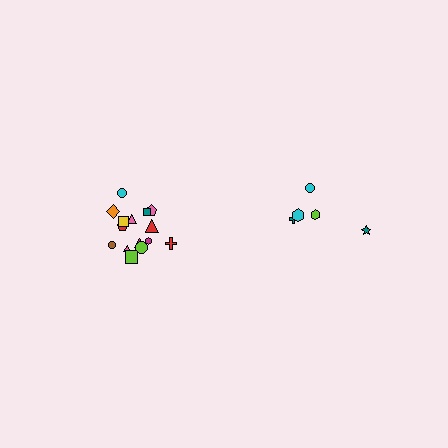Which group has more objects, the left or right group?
The left group.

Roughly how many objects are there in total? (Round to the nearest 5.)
Roughly 20 objects in total.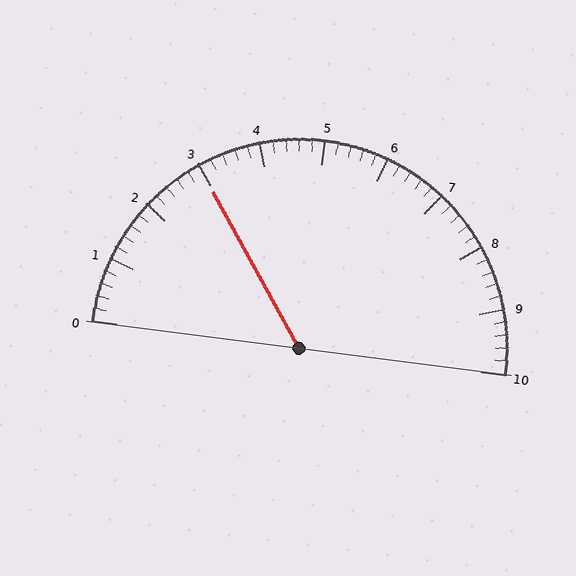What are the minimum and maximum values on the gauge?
The gauge ranges from 0 to 10.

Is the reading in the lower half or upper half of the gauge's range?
The reading is in the lower half of the range (0 to 10).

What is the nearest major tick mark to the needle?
The nearest major tick mark is 3.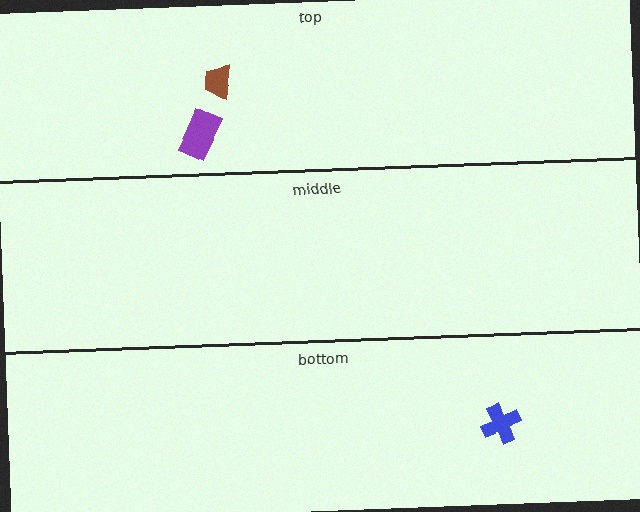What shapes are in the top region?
The purple rectangle, the brown trapezoid.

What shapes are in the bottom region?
The blue cross.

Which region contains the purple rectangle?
The top region.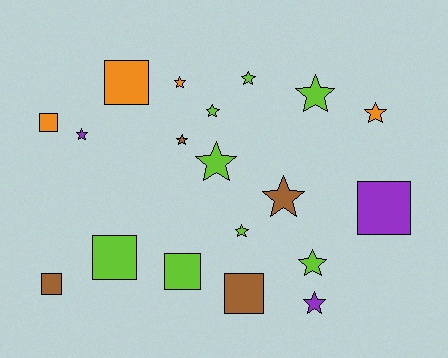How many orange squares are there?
There are 2 orange squares.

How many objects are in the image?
There are 19 objects.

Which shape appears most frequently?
Star, with 12 objects.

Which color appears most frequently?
Lime, with 8 objects.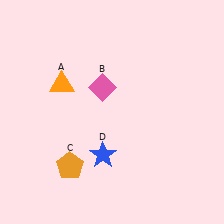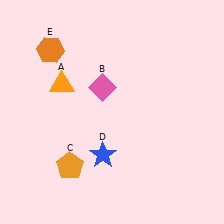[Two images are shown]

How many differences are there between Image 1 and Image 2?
There is 1 difference between the two images.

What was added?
An orange hexagon (E) was added in Image 2.